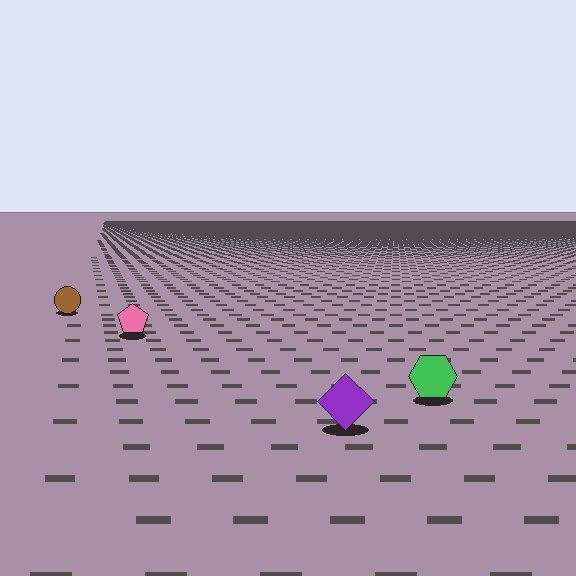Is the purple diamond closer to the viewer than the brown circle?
Yes. The purple diamond is closer — you can tell from the texture gradient: the ground texture is coarser near it.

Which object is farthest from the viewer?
The brown circle is farthest from the viewer. It appears smaller and the ground texture around it is denser.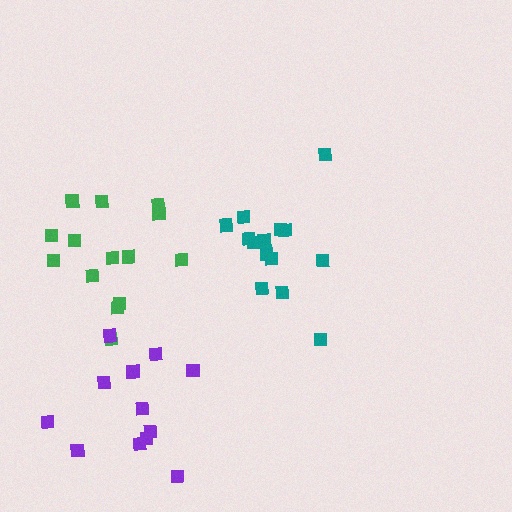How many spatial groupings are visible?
There are 3 spatial groupings.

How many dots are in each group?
Group 1: 14 dots, Group 2: 14 dots, Group 3: 12 dots (40 total).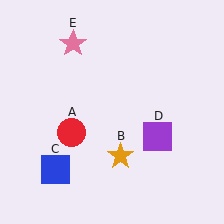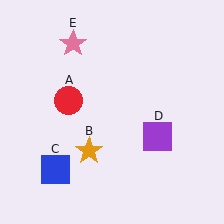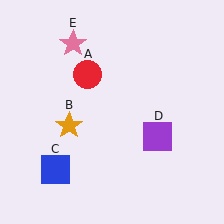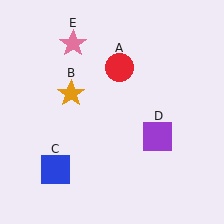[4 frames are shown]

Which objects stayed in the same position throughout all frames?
Blue square (object C) and purple square (object D) and pink star (object E) remained stationary.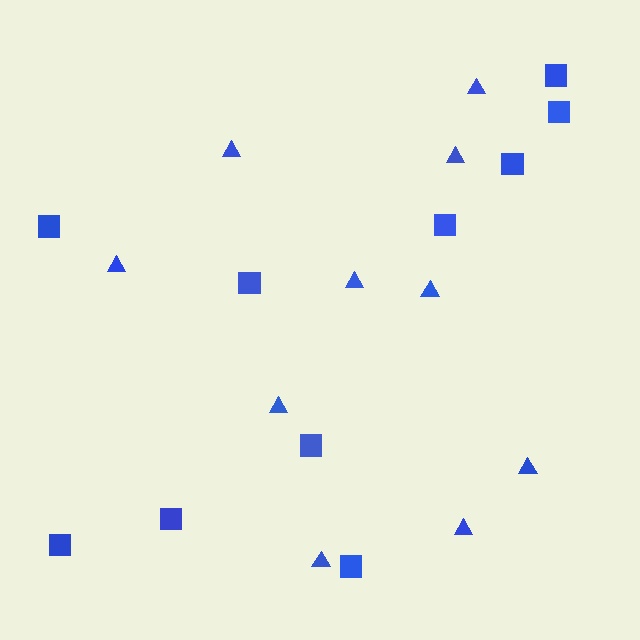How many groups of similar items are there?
There are 2 groups: one group of triangles (10) and one group of squares (10).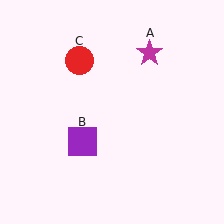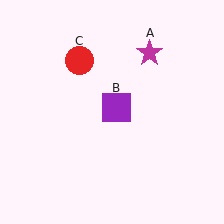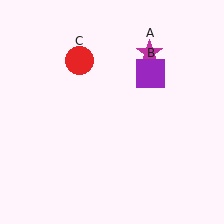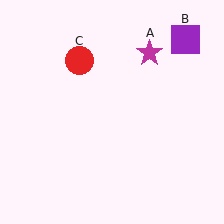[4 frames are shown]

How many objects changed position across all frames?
1 object changed position: purple square (object B).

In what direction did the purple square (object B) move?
The purple square (object B) moved up and to the right.